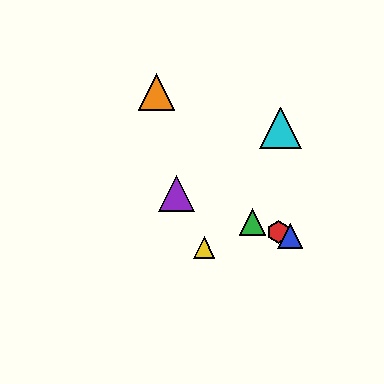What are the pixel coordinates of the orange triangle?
The orange triangle is at (157, 92).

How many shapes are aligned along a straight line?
4 shapes (the red hexagon, the blue triangle, the green triangle, the purple triangle) are aligned along a straight line.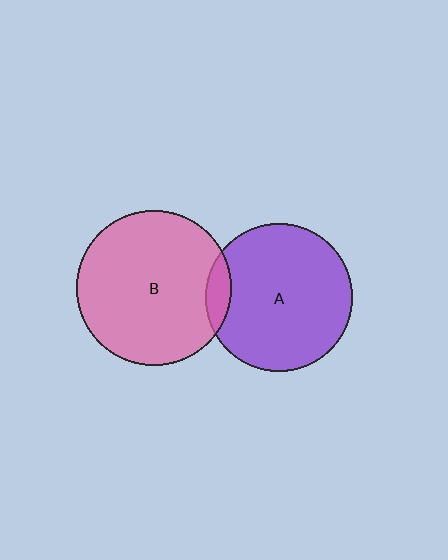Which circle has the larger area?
Circle B (pink).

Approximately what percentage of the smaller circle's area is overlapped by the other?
Approximately 10%.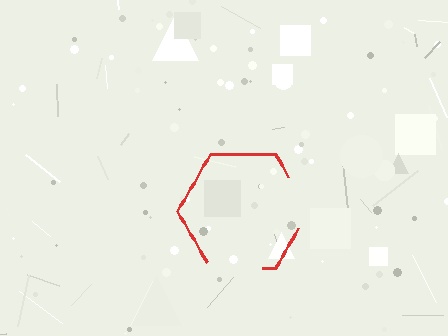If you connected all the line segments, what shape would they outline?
They would outline a hexagon.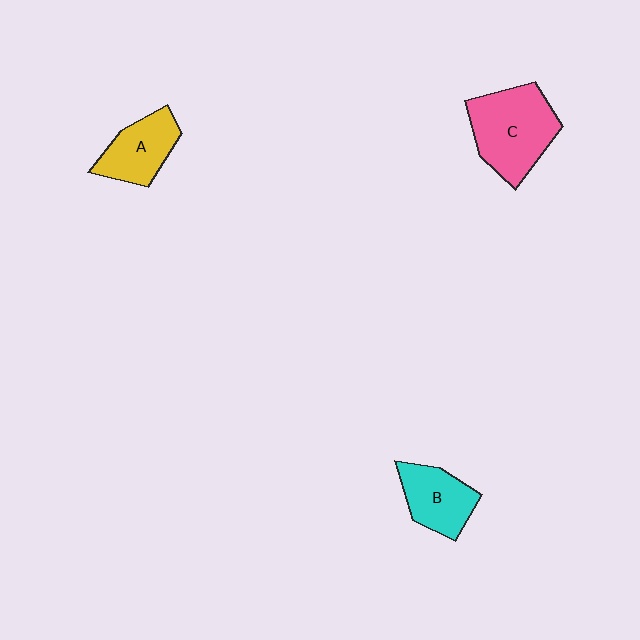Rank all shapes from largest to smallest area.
From largest to smallest: C (pink), A (yellow), B (cyan).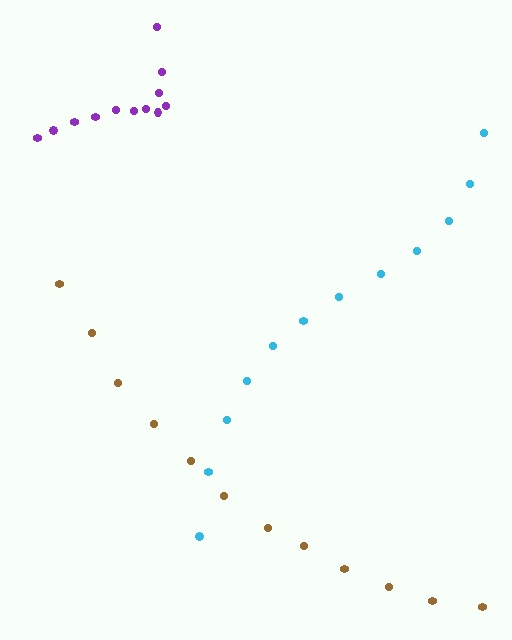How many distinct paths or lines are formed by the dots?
There are 3 distinct paths.